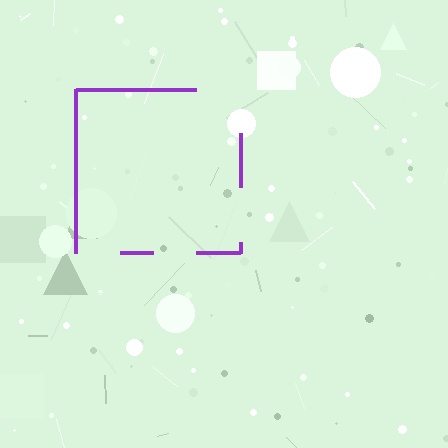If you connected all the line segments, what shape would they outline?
They would outline a square.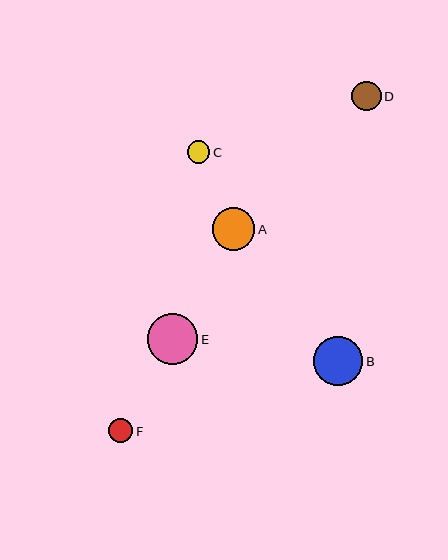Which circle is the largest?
Circle E is the largest with a size of approximately 51 pixels.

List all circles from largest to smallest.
From largest to smallest: E, B, A, D, F, C.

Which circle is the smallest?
Circle C is the smallest with a size of approximately 23 pixels.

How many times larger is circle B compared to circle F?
Circle B is approximately 2.0 times the size of circle F.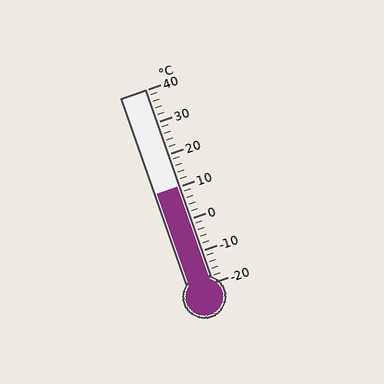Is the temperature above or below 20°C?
The temperature is below 20°C.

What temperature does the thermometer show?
The thermometer shows approximately 10°C.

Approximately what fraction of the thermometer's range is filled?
The thermometer is filled to approximately 50% of its range.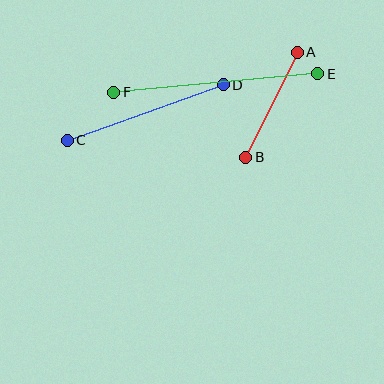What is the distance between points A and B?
The distance is approximately 117 pixels.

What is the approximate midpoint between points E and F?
The midpoint is at approximately (216, 83) pixels.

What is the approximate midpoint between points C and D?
The midpoint is at approximately (145, 113) pixels.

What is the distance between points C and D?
The distance is approximately 165 pixels.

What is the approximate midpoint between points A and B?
The midpoint is at approximately (271, 105) pixels.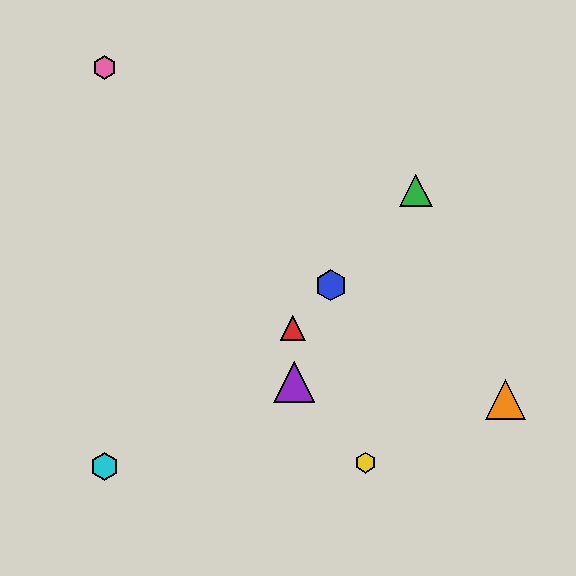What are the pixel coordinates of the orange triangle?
The orange triangle is at (505, 399).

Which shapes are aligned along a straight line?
The red triangle, the blue hexagon, the green triangle are aligned along a straight line.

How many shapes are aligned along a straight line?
3 shapes (the red triangle, the blue hexagon, the green triangle) are aligned along a straight line.